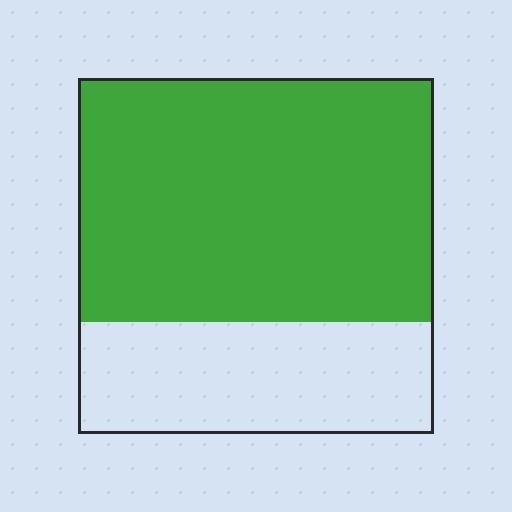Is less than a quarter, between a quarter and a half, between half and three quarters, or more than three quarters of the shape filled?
Between half and three quarters.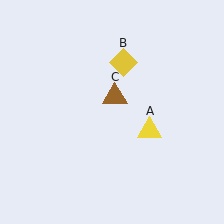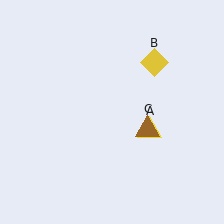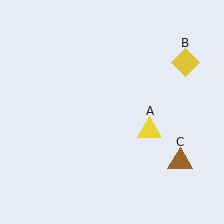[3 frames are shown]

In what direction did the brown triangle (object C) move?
The brown triangle (object C) moved down and to the right.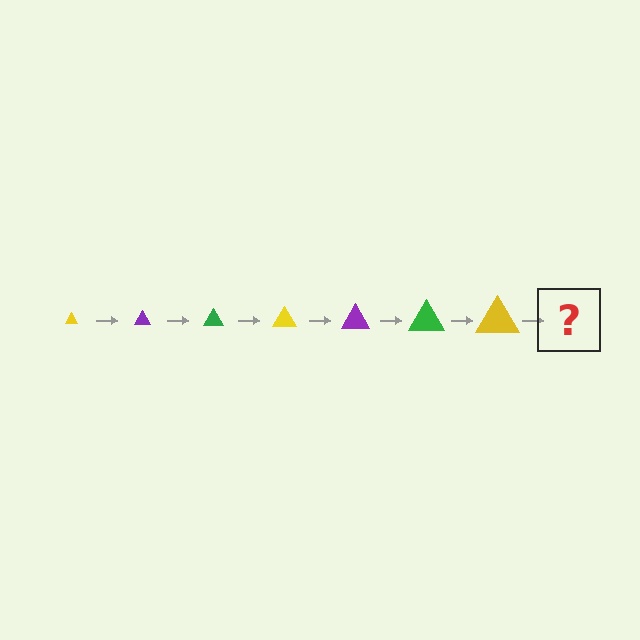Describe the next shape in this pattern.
It should be a purple triangle, larger than the previous one.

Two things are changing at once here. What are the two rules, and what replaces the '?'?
The two rules are that the triangle grows larger each step and the color cycles through yellow, purple, and green. The '?' should be a purple triangle, larger than the previous one.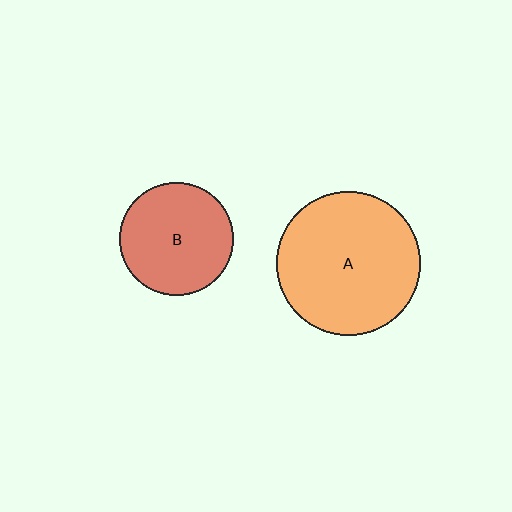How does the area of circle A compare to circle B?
Approximately 1.6 times.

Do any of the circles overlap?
No, none of the circles overlap.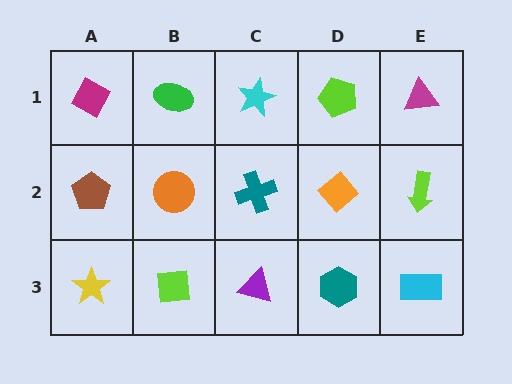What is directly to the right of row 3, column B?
A purple triangle.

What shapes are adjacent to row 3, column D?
An orange diamond (row 2, column D), a purple triangle (row 3, column C), a cyan rectangle (row 3, column E).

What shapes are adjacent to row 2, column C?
A cyan star (row 1, column C), a purple triangle (row 3, column C), an orange circle (row 2, column B), an orange diamond (row 2, column D).